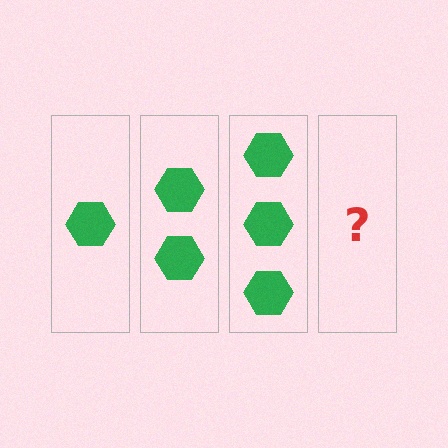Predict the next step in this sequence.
The next step is 4 hexagons.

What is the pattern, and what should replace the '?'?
The pattern is that each step adds one more hexagon. The '?' should be 4 hexagons.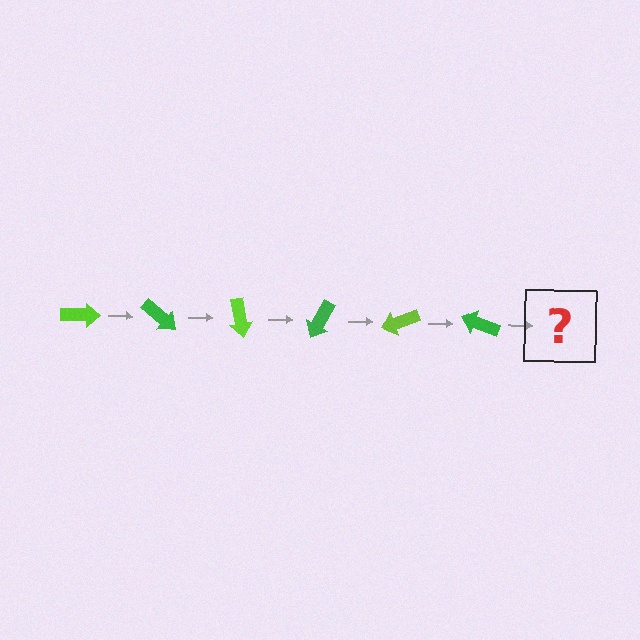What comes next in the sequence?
The next element should be a lime arrow, rotated 240 degrees from the start.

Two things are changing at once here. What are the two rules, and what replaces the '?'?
The two rules are that it rotates 40 degrees each step and the color cycles through lime and green. The '?' should be a lime arrow, rotated 240 degrees from the start.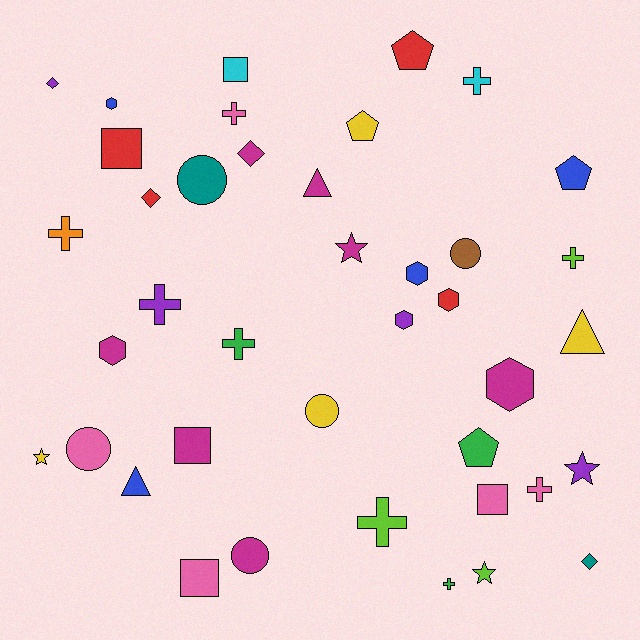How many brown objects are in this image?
There is 1 brown object.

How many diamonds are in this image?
There are 4 diamonds.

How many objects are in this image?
There are 40 objects.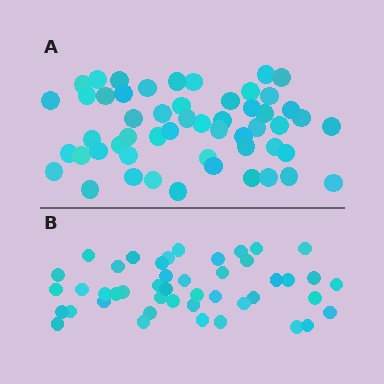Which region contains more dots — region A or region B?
Region A (the top region) has more dots.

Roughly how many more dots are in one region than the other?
Region A has roughly 8 or so more dots than region B.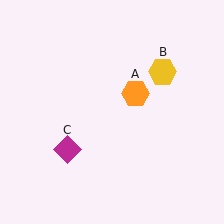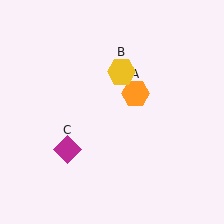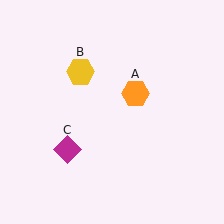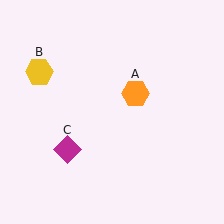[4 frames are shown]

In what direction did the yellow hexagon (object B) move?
The yellow hexagon (object B) moved left.